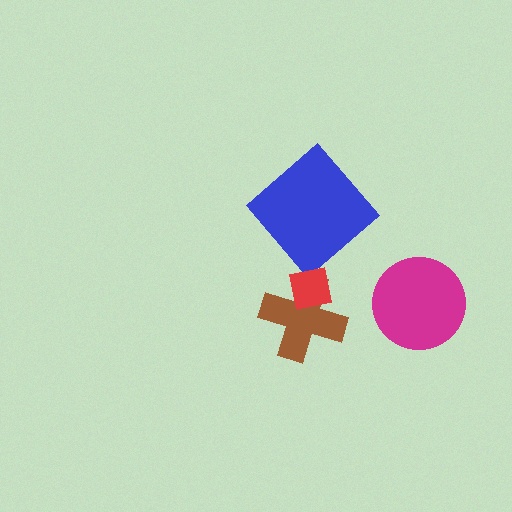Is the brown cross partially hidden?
Yes, it is partially covered by another shape.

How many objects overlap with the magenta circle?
0 objects overlap with the magenta circle.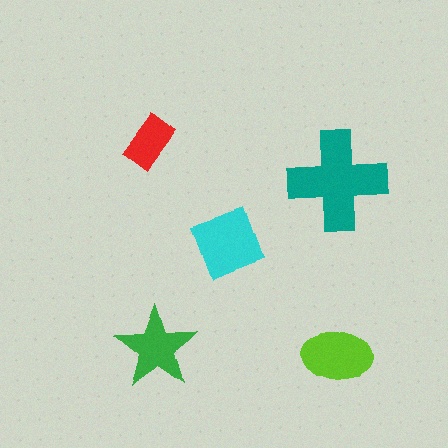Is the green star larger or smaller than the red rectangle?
Larger.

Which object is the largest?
The teal cross.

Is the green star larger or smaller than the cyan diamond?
Smaller.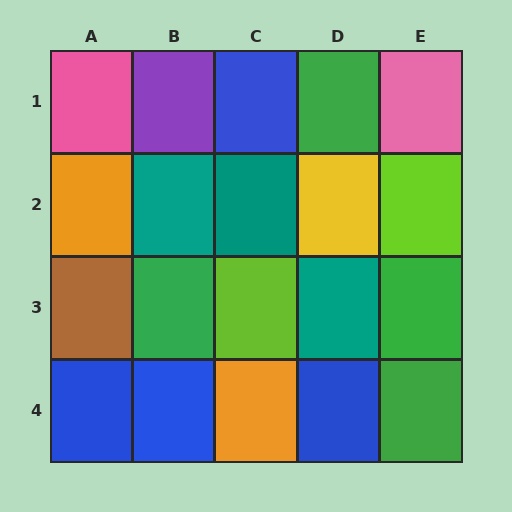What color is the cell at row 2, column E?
Lime.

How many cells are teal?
3 cells are teal.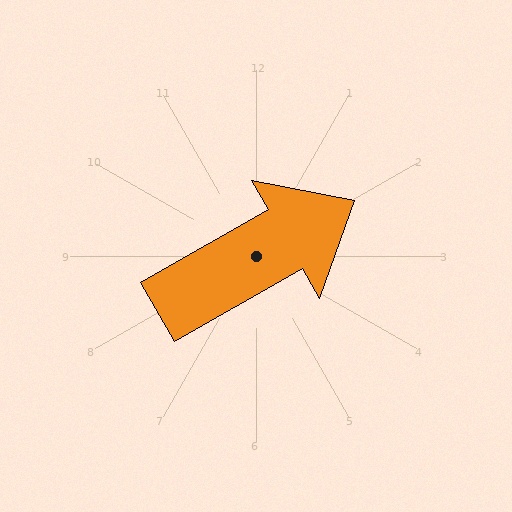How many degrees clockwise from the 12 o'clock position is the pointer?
Approximately 60 degrees.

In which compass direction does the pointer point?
Northeast.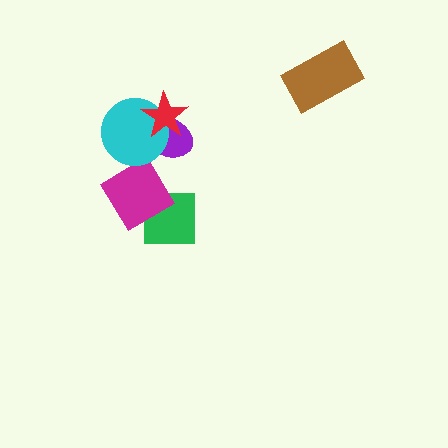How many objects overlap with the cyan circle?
3 objects overlap with the cyan circle.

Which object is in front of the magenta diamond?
The cyan circle is in front of the magenta diamond.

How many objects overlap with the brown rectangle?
0 objects overlap with the brown rectangle.